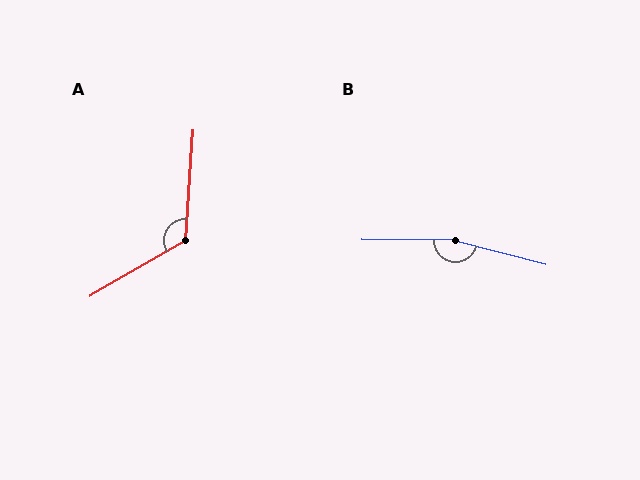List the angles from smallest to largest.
A (124°), B (166°).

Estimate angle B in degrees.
Approximately 166 degrees.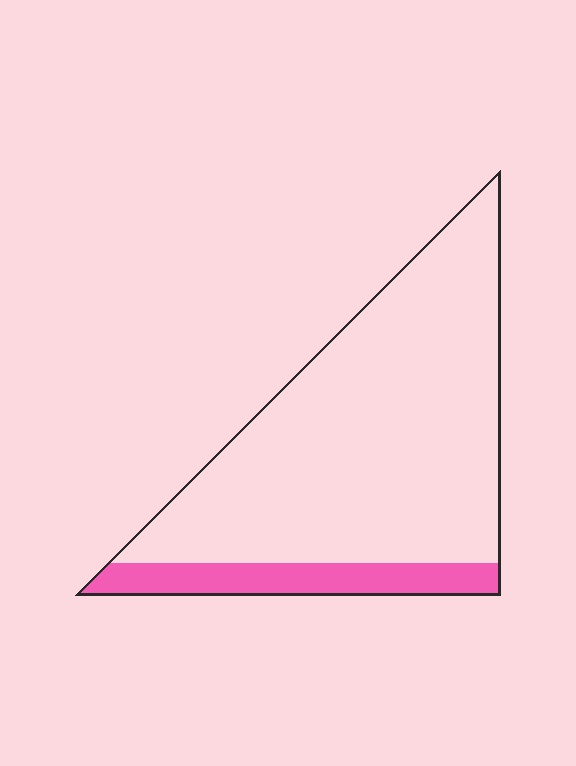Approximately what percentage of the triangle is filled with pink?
Approximately 15%.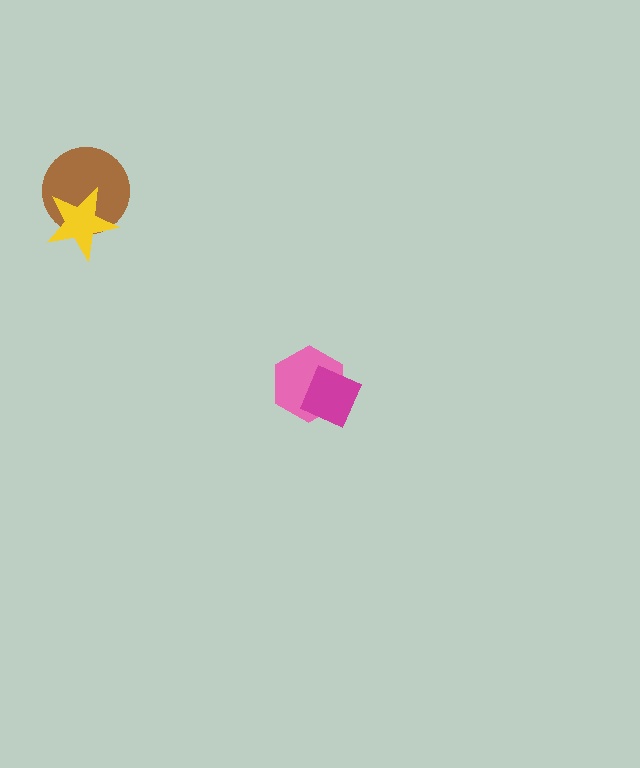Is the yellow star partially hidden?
No, no other shape covers it.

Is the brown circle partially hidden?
Yes, it is partially covered by another shape.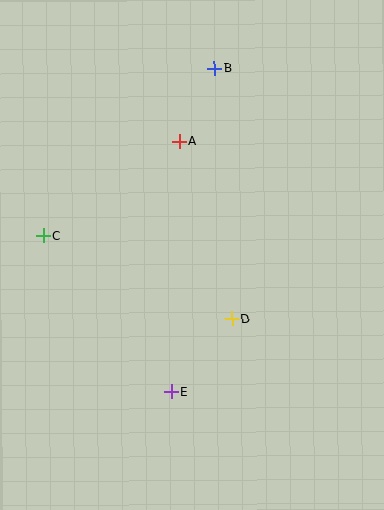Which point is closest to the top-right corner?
Point B is closest to the top-right corner.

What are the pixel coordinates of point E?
Point E is at (171, 392).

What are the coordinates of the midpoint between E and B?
The midpoint between E and B is at (193, 230).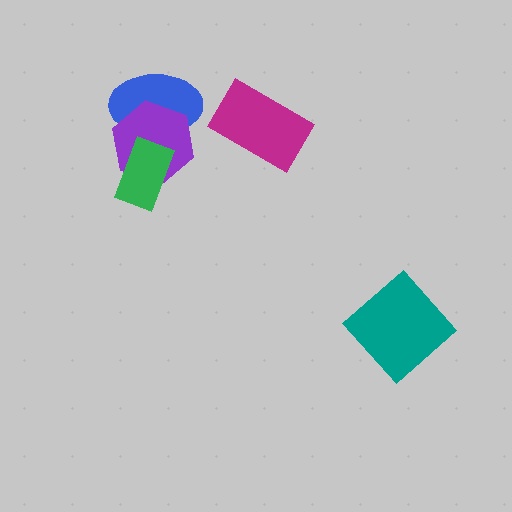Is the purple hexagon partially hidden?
Yes, it is partially covered by another shape.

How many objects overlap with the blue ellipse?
2 objects overlap with the blue ellipse.